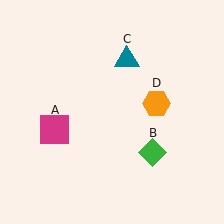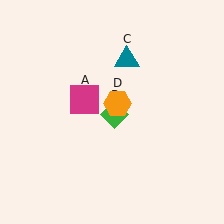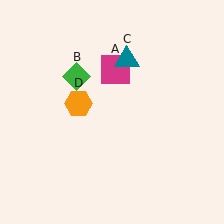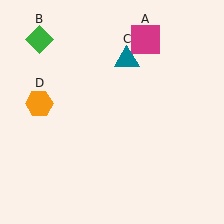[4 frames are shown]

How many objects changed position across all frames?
3 objects changed position: magenta square (object A), green diamond (object B), orange hexagon (object D).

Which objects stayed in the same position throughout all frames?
Teal triangle (object C) remained stationary.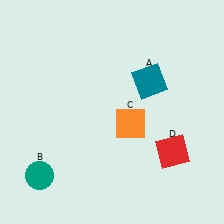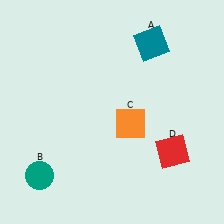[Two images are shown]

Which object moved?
The teal square (A) moved up.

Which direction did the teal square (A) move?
The teal square (A) moved up.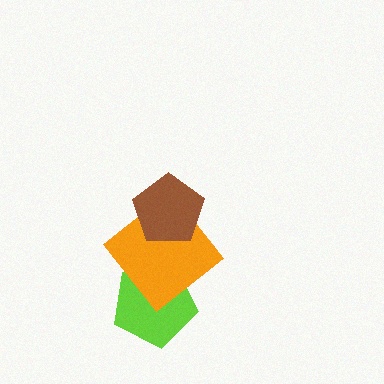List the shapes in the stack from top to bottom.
From top to bottom: the brown pentagon, the orange diamond, the lime pentagon.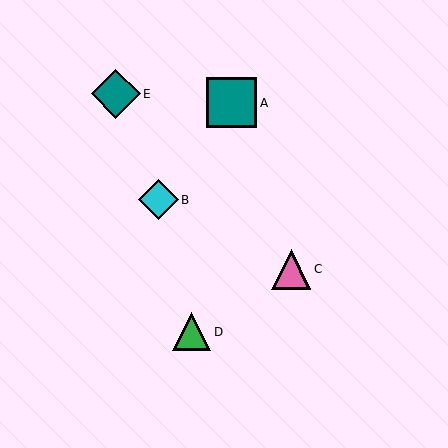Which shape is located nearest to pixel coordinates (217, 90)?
The teal square (labeled A) at (232, 103) is nearest to that location.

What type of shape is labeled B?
Shape B is a cyan diamond.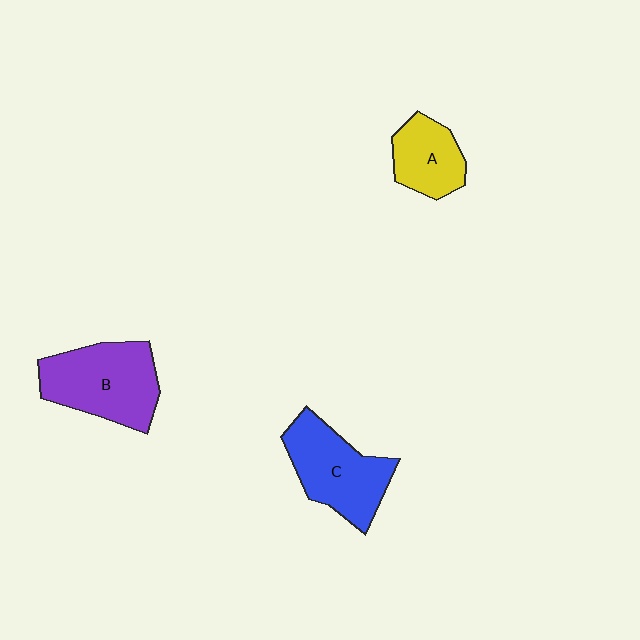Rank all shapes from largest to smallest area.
From largest to smallest: B (purple), C (blue), A (yellow).